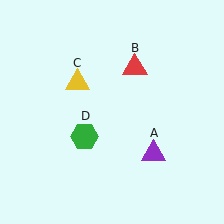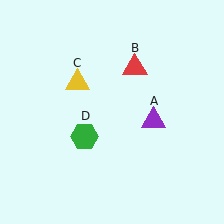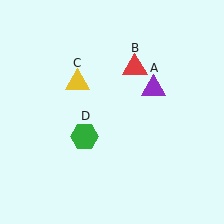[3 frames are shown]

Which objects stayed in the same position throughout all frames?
Red triangle (object B) and yellow triangle (object C) and green hexagon (object D) remained stationary.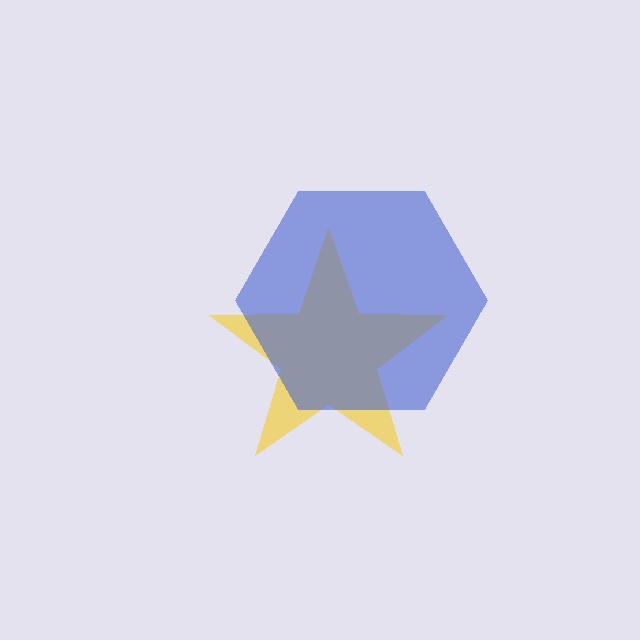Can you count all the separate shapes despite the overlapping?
Yes, there are 2 separate shapes.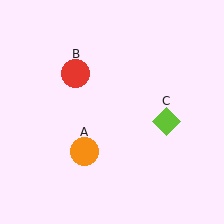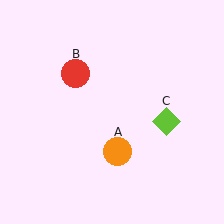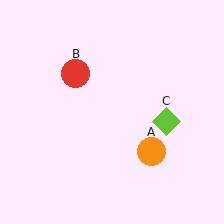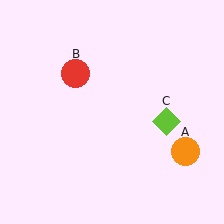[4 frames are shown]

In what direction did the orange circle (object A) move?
The orange circle (object A) moved right.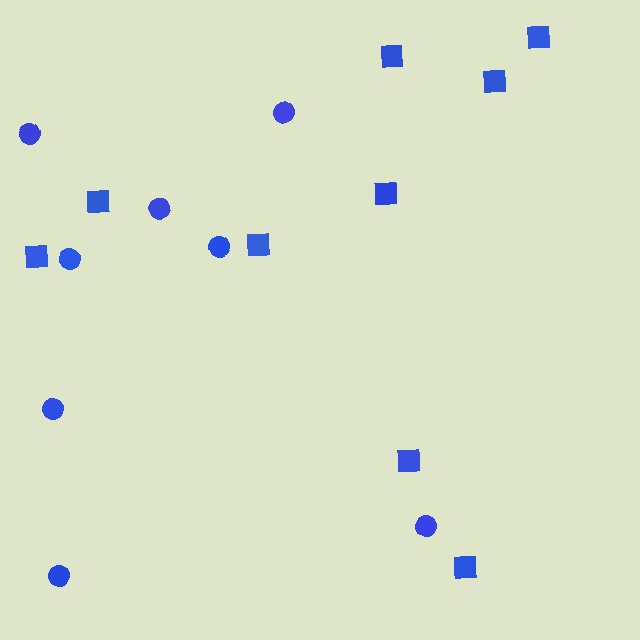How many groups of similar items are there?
There are 2 groups: one group of circles (8) and one group of squares (9).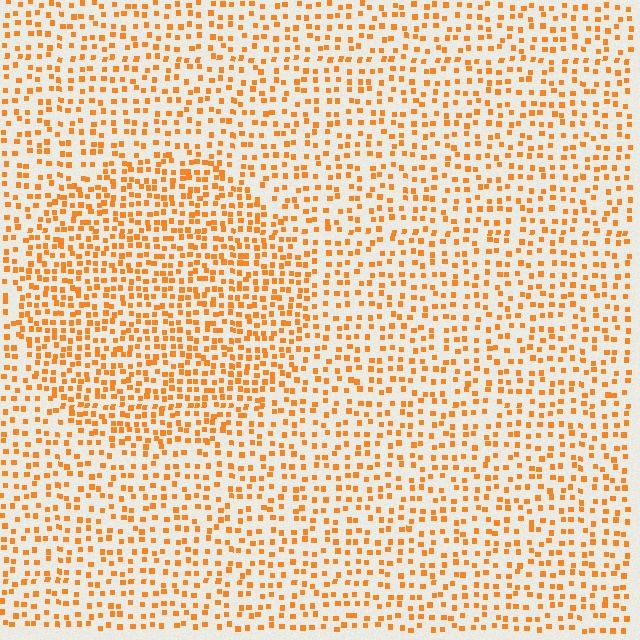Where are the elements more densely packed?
The elements are more densely packed inside the circle boundary.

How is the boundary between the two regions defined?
The boundary is defined by a change in element density (approximately 1.6x ratio). All elements are the same color, size, and shape.